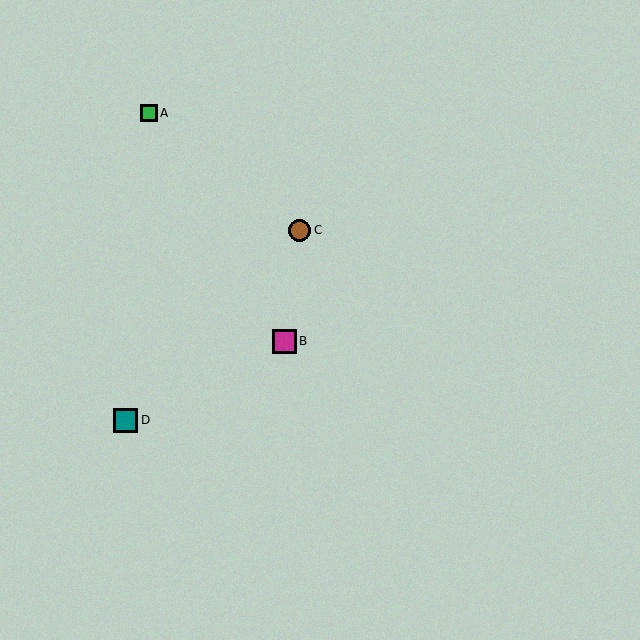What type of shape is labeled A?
Shape A is a green square.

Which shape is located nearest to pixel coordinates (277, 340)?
The magenta square (labeled B) at (284, 341) is nearest to that location.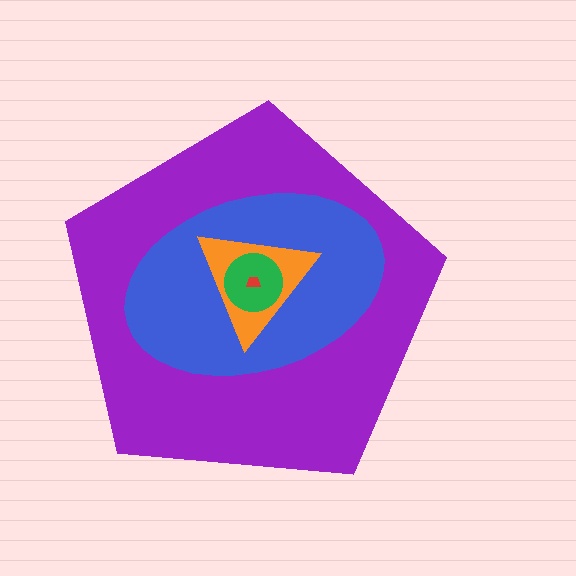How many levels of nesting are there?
5.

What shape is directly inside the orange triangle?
The green circle.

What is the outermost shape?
The purple pentagon.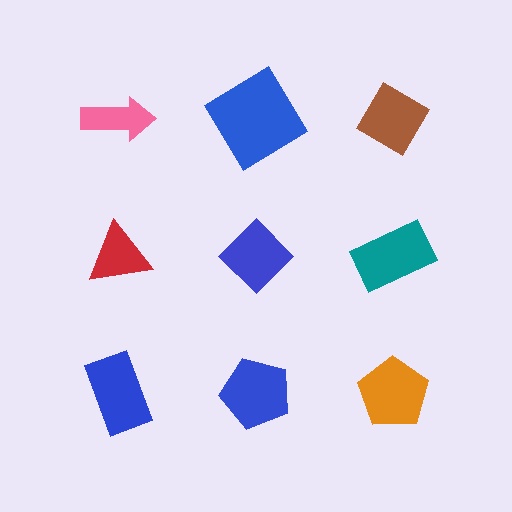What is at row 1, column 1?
A pink arrow.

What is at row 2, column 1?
A red triangle.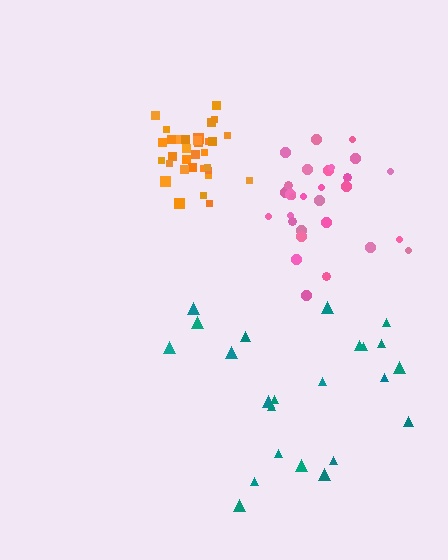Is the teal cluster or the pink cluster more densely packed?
Pink.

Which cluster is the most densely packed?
Orange.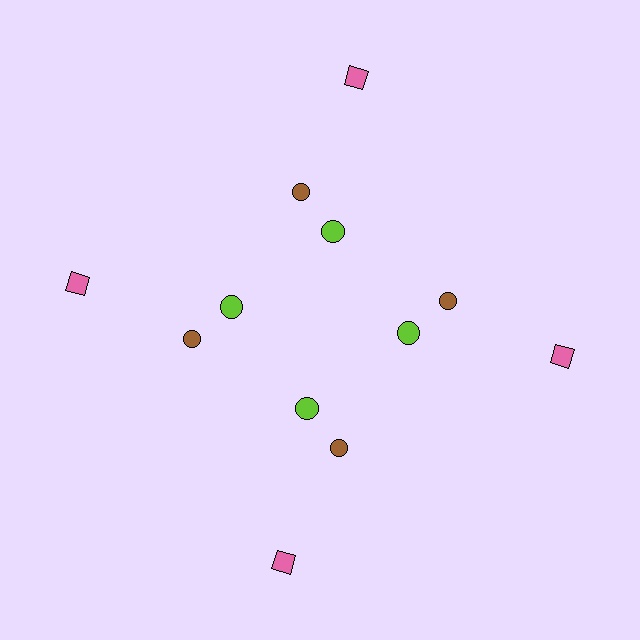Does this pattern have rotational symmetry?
Yes, this pattern has 4-fold rotational symmetry. It looks the same after rotating 90 degrees around the center.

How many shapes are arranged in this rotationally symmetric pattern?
There are 12 shapes, arranged in 4 groups of 3.